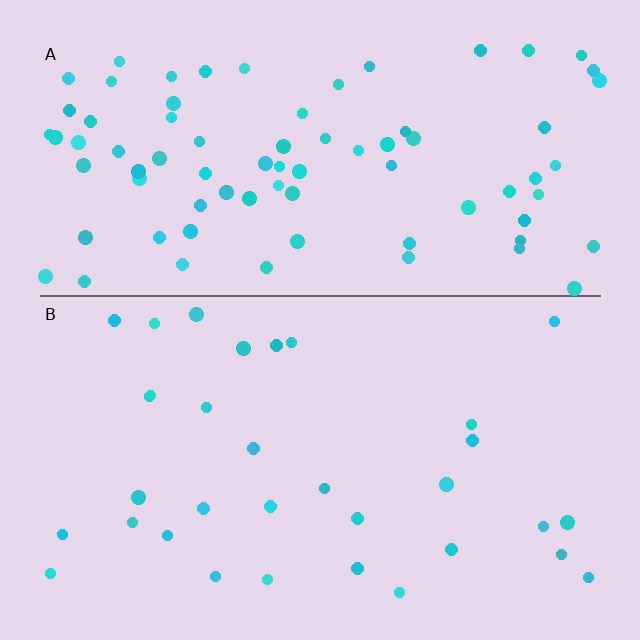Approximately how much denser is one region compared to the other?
Approximately 2.4× — region A over region B.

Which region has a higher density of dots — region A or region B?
A (the top).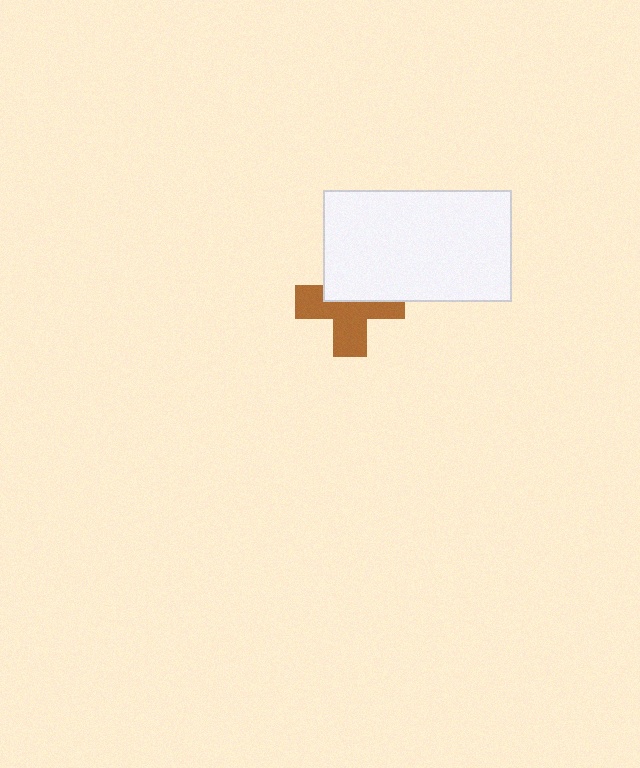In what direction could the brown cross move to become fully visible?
The brown cross could move down. That would shift it out from behind the white rectangle entirely.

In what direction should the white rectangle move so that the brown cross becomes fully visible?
The white rectangle should move up. That is the shortest direction to clear the overlap and leave the brown cross fully visible.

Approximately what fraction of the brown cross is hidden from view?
Roughly 41% of the brown cross is hidden behind the white rectangle.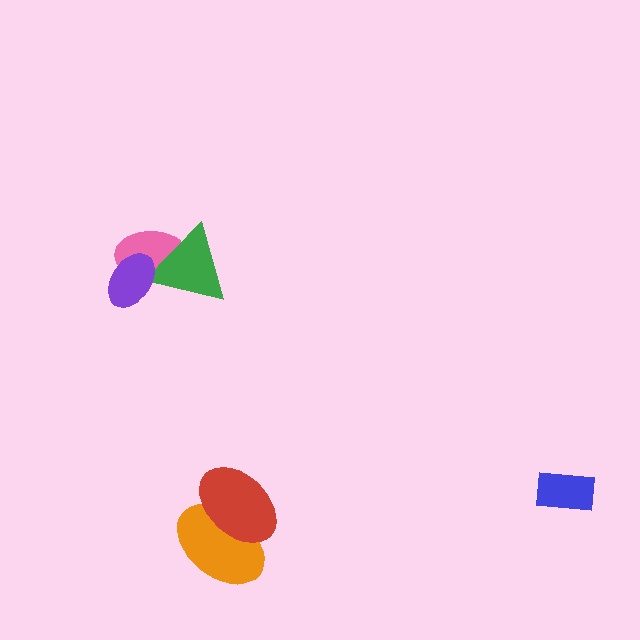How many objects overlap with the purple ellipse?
2 objects overlap with the purple ellipse.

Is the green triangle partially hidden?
Yes, it is partially covered by another shape.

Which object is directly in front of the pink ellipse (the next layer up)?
The green triangle is directly in front of the pink ellipse.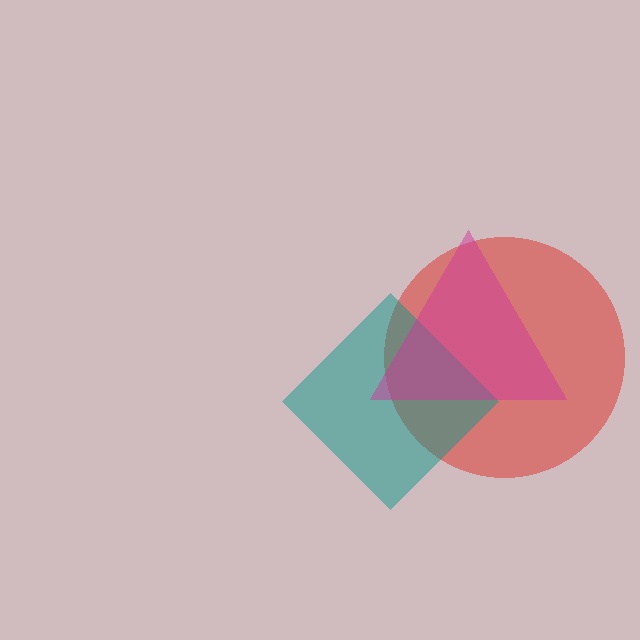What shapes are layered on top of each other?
The layered shapes are: a red circle, a teal diamond, a magenta triangle.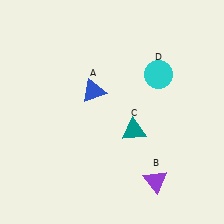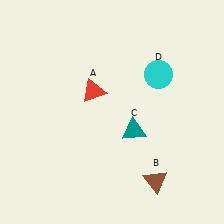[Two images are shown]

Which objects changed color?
A changed from blue to red. B changed from purple to brown.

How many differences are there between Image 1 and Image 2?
There are 2 differences between the two images.